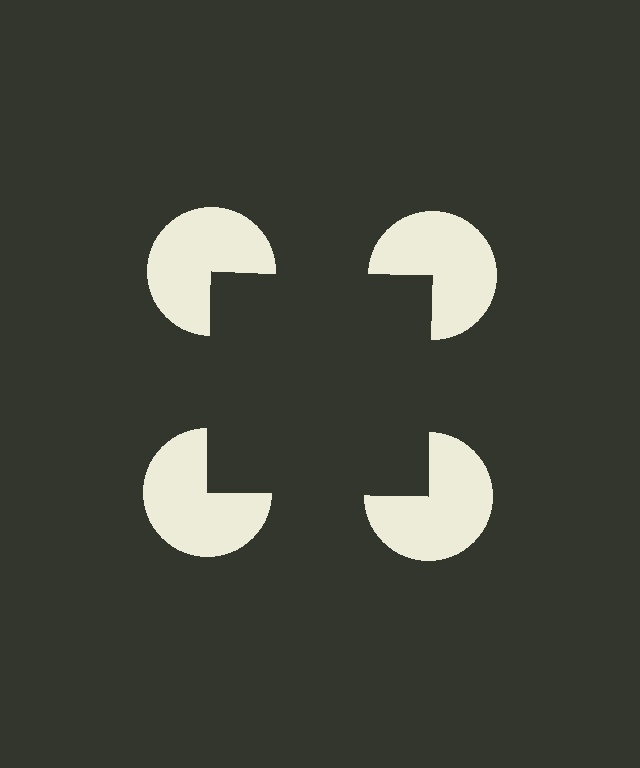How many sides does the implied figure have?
4 sides.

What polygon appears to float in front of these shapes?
An illusory square — its edges are inferred from the aligned wedge cuts in the pac-man discs, not physically drawn.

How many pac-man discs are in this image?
There are 4 — one at each vertex of the illusory square.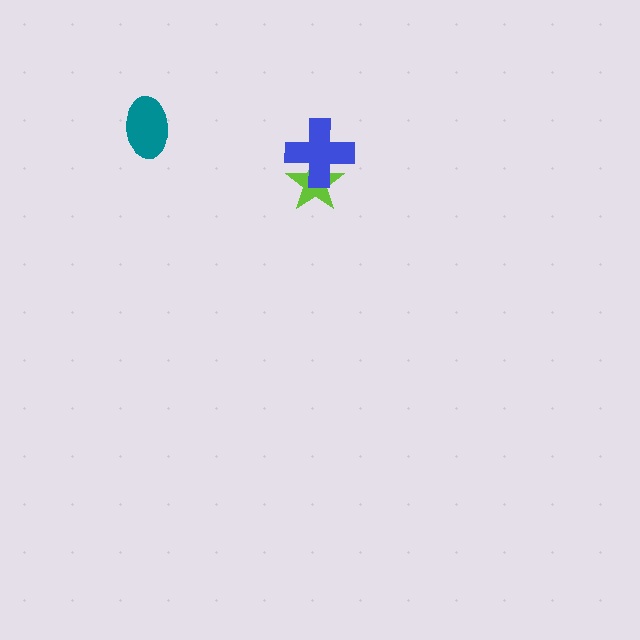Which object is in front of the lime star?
The blue cross is in front of the lime star.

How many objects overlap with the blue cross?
1 object overlaps with the blue cross.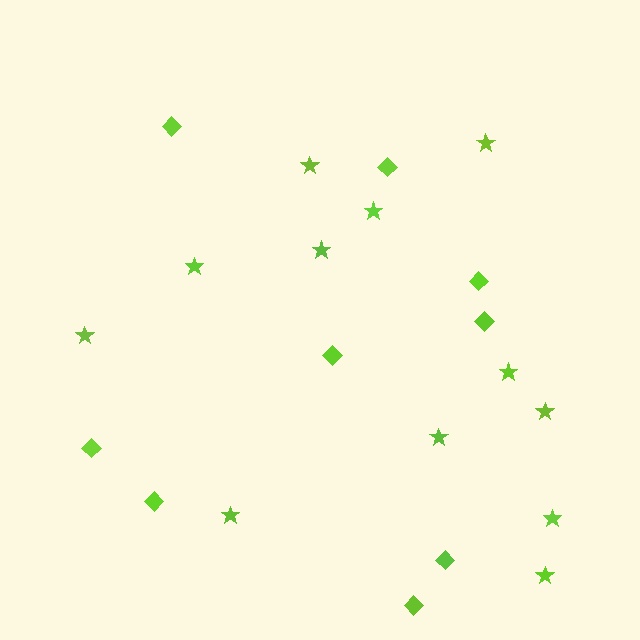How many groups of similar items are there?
There are 2 groups: one group of stars (12) and one group of diamonds (9).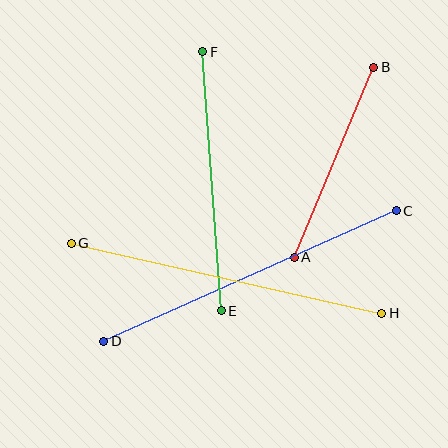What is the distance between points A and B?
The distance is approximately 206 pixels.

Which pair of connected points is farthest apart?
Points C and D are farthest apart.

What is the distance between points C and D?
The distance is approximately 321 pixels.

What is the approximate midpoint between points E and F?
The midpoint is at approximately (212, 181) pixels.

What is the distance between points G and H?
The distance is approximately 318 pixels.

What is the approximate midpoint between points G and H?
The midpoint is at approximately (226, 278) pixels.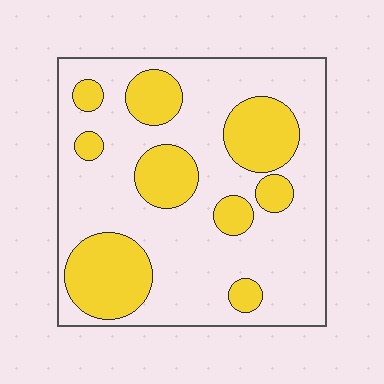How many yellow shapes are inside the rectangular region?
9.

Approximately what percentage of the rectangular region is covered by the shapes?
Approximately 30%.